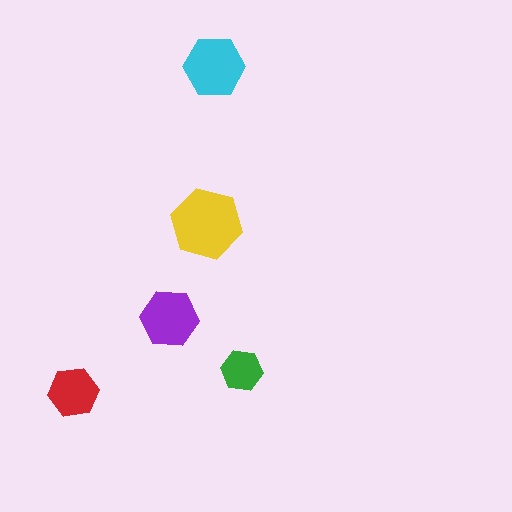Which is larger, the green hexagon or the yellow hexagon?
The yellow one.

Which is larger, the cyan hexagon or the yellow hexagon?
The yellow one.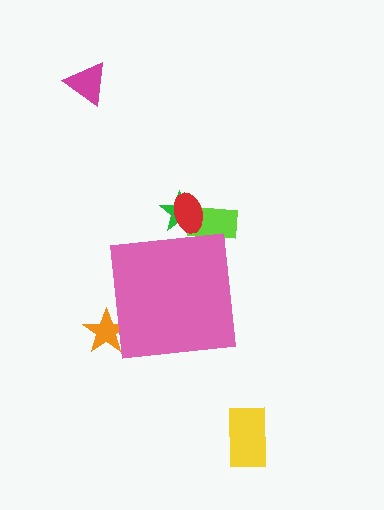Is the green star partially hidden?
Yes, the green star is partially hidden behind the pink square.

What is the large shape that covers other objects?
A pink square.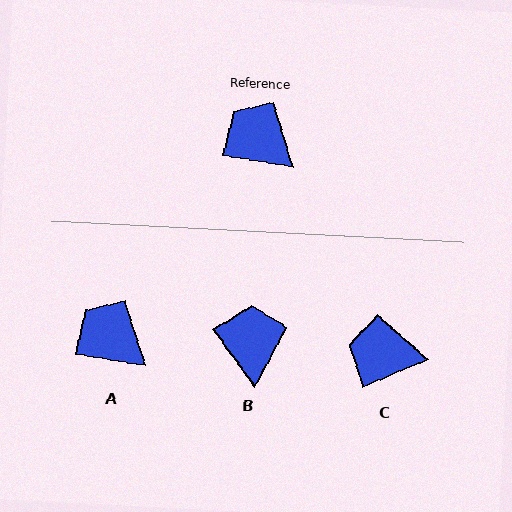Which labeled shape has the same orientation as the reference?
A.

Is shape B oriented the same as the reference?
No, it is off by about 45 degrees.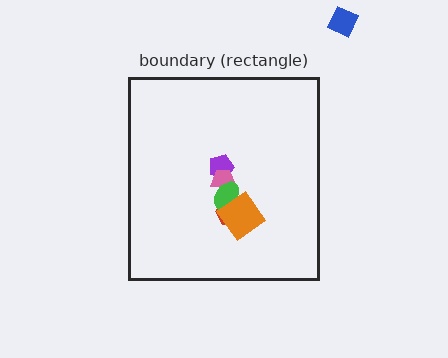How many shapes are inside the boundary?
5 inside, 1 outside.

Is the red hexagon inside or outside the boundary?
Inside.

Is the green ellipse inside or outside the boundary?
Inside.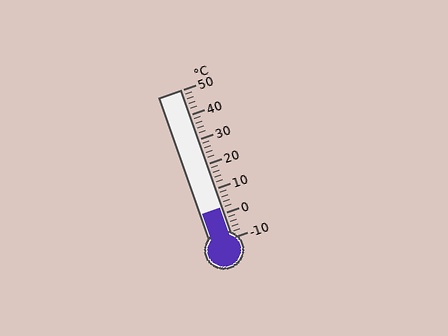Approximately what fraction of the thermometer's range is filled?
The thermometer is filled to approximately 20% of its range.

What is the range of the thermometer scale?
The thermometer scale ranges from -10°C to 50°C.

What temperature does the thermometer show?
The thermometer shows approximately 2°C.